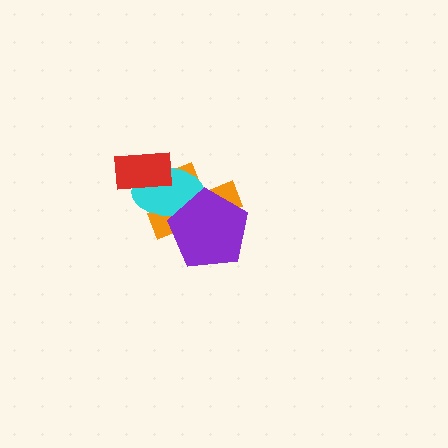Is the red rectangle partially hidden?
No, no other shape covers it.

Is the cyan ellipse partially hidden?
Yes, it is partially covered by another shape.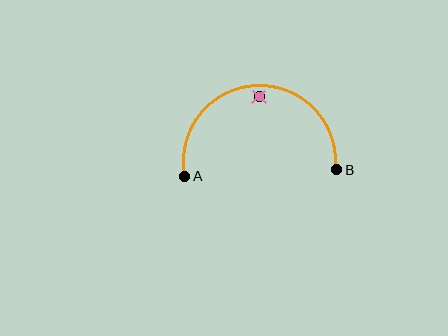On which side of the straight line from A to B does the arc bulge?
The arc bulges above the straight line connecting A and B.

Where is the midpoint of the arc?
The arc midpoint is the point on the curve farthest from the straight line joining A and B. It sits above that line.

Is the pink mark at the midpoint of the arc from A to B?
No — the pink mark does not lie on the arc at all. It sits slightly inside the curve.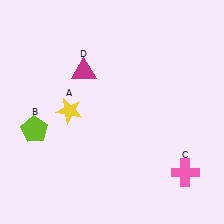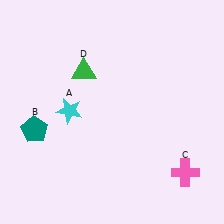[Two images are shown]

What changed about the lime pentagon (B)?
In Image 1, B is lime. In Image 2, it changed to teal.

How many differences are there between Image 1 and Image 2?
There are 3 differences between the two images.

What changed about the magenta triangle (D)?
In Image 1, D is magenta. In Image 2, it changed to green.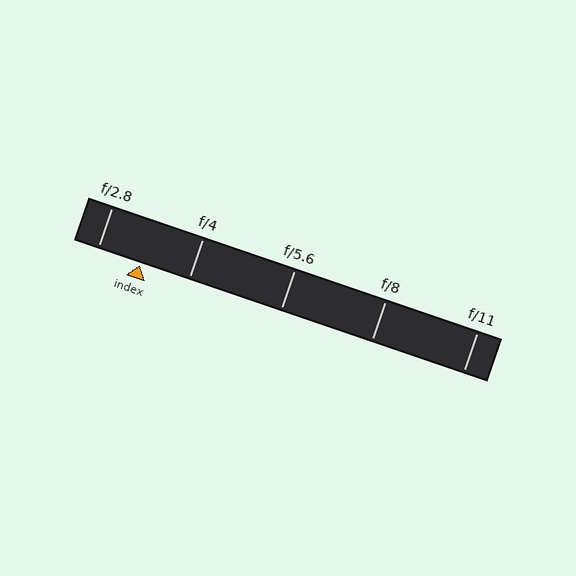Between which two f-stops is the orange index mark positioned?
The index mark is between f/2.8 and f/4.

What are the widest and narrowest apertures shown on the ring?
The widest aperture shown is f/2.8 and the narrowest is f/11.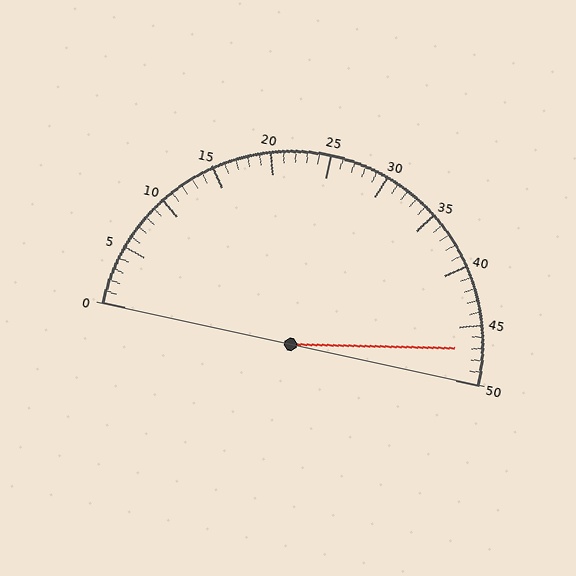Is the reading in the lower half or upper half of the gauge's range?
The reading is in the upper half of the range (0 to 50).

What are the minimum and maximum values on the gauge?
The gauge ranges from 0 to 50.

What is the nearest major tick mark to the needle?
The nearest major tick mark is 45.